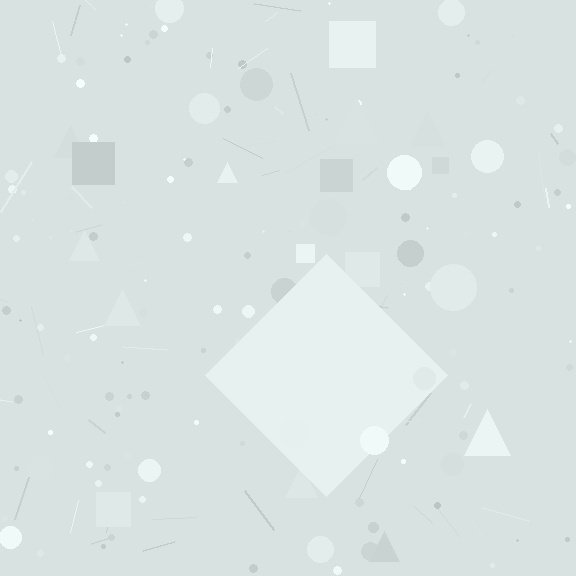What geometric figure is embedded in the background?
A diamond is embedded in the background.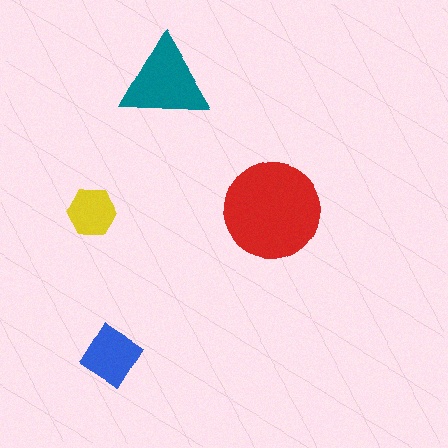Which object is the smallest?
The yellow hexagon.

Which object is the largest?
The red circle.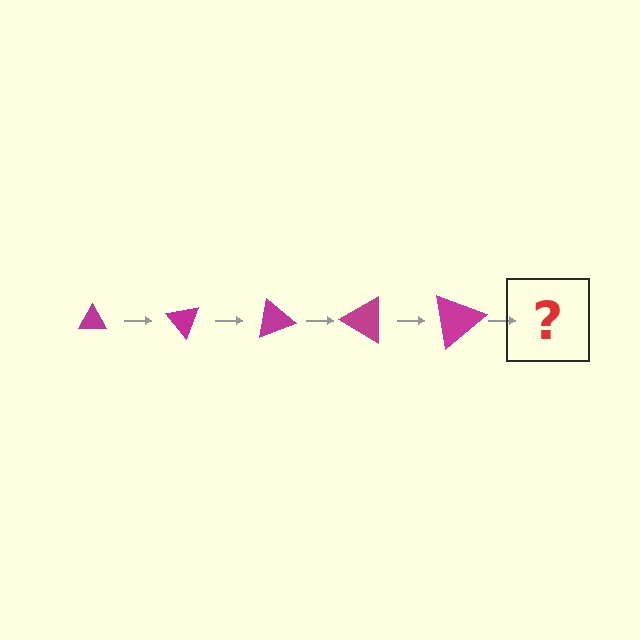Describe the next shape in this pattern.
It should be a triangle, larger than the previous one and rotated 250 degrees from the start.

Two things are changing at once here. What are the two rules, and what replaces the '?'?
The two rules are that the triangle grows larger each step and it rotates 50 degrees each step. The '?' should be a triangle, larger than the previous one and rotated 250 degrees from the start.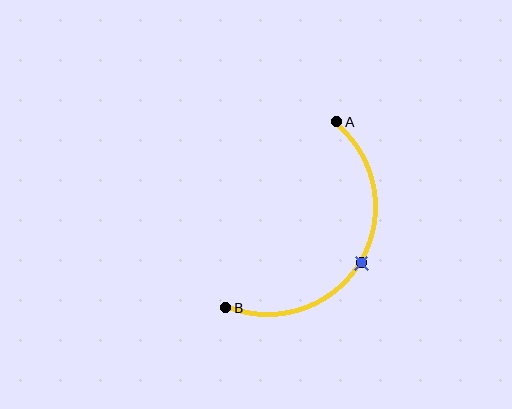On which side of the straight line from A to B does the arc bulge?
The arc bulges to the right of the straight line connecting A and B.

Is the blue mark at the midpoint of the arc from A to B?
Yes. The blue mark lies on the arc at equal arc-length from both A and B — it is the arc midpoint.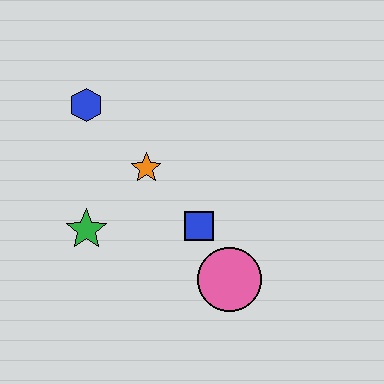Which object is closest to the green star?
The orange star is closest to the green star.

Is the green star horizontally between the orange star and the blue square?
No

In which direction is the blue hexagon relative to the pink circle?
The blue hexagon is above the pink circle.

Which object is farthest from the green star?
The pink circle is farthest from the green star.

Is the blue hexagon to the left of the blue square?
Yes